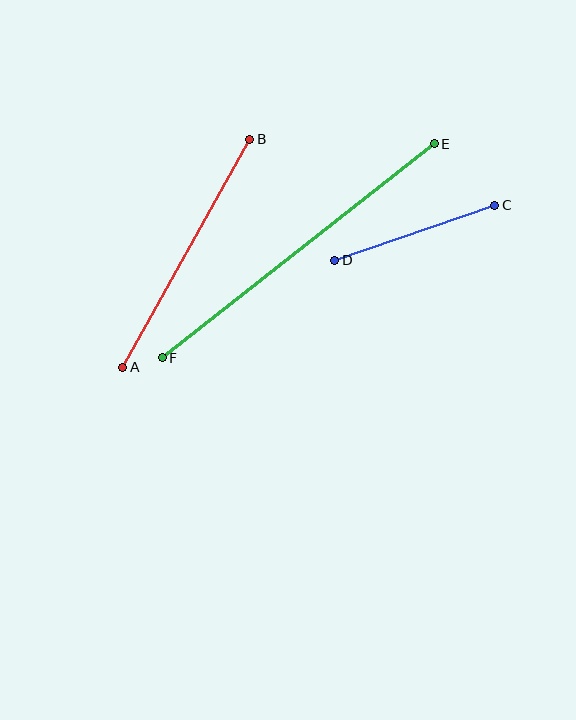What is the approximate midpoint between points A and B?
The midpoint is at approximately (186, 253) pixels.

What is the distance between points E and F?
The distance is approximately 346 pixels.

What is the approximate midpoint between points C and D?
The midpoint is at approximately (415, 233) pixels.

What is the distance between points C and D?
The distance is approximately 169 pixels.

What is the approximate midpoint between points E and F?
The midpoint is at approximately (298, 251) pixels.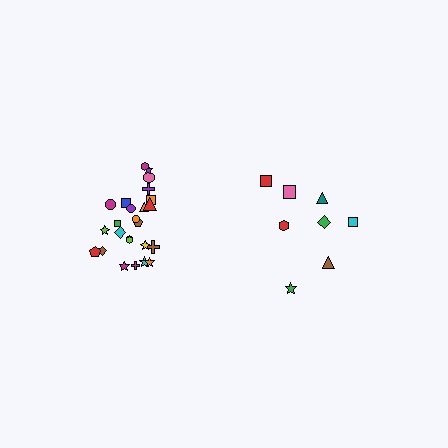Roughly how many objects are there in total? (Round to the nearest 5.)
Roughly 35 objects in total.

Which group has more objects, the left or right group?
The left group.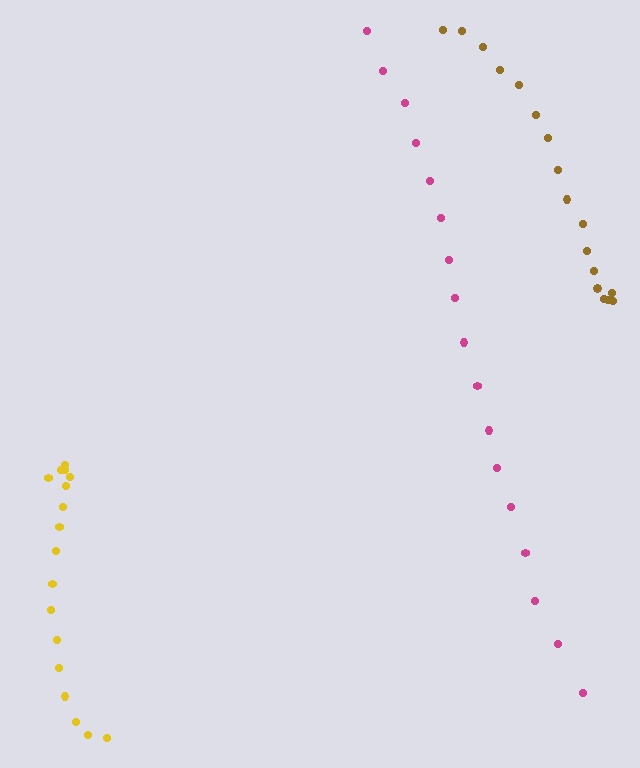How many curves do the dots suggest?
There are 3 distinct paths.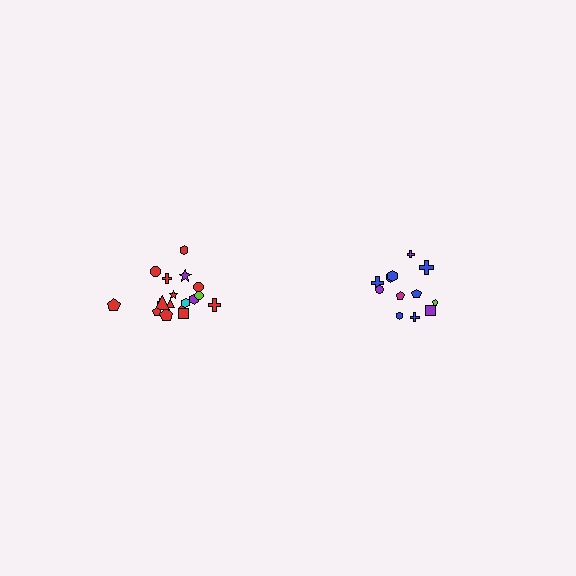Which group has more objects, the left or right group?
The left group.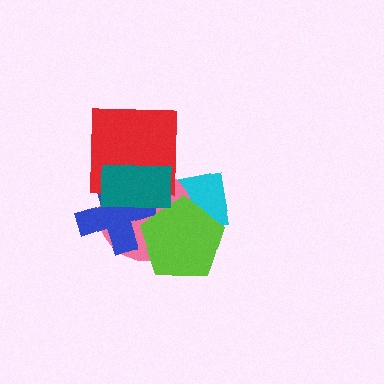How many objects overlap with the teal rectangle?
5 objects overlap with the teal rectangle.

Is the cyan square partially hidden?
Yes, it is partially covered by another shape.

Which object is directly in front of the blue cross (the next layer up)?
The lime pentagon is directly in front of the blue cross.